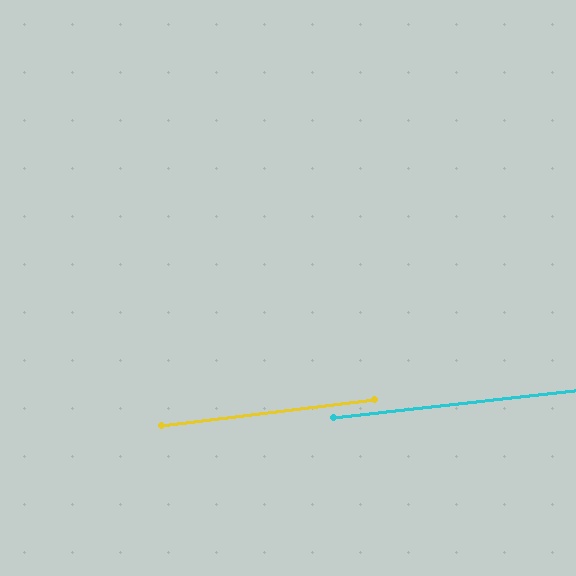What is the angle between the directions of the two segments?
Approximately 1 degree.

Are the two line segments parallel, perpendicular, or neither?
Parallel — their directions differ by only 0.7°.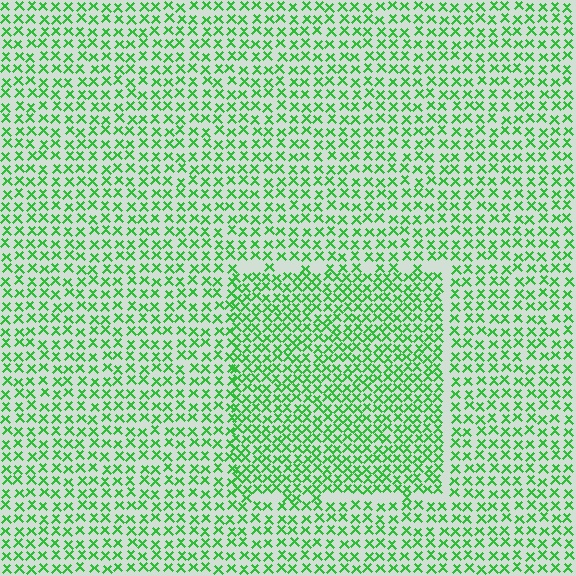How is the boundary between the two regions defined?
The boundary is defined by a change in element density (approximately 1.5x ratio). All elements are the same color, size, and shape.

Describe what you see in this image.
The image contains small green elements arranged at two different densities. A rectangle-shaped region is visible where the elements are more densely packed than the surrounding area.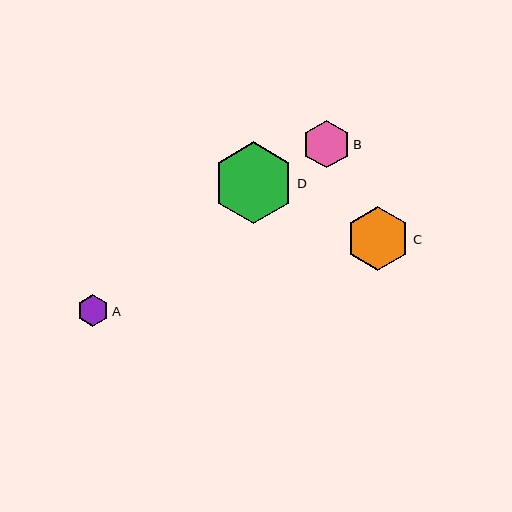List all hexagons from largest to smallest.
From largest to smallest: D, C, B, A.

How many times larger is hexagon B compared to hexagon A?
Hexagon B is approximately 1.5 times the size of hexagon A.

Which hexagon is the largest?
Hexagon D is the largest with a size of approximately 82 pixels.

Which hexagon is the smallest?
Hexagon A is the smallest with a size of approximately 32 pixels.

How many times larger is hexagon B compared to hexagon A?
Hexagon B is approximately 1.5 times the size of hexagon A.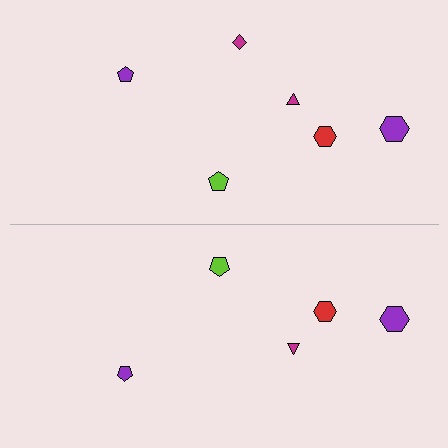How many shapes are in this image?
There are 11 shapes in this image.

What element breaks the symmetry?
A magenta diamond is missing from the bottom side.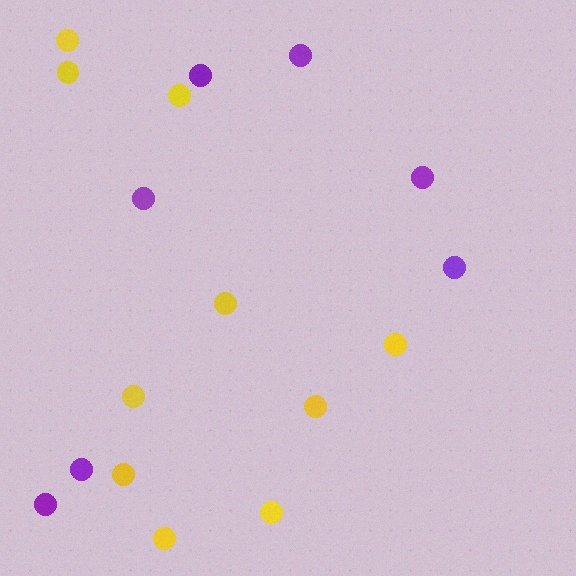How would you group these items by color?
There are 2 groups: one group of purple circles (7) and one group of yellow circles (10).